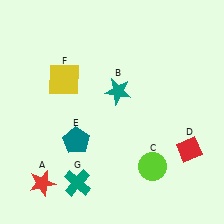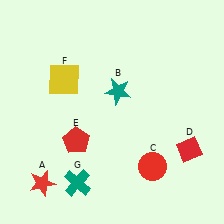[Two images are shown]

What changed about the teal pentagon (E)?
In Image 1, E is teal. In Image 2, it changed to red.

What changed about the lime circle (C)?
In Image 1, C is lime. In Image 2, it changed to red.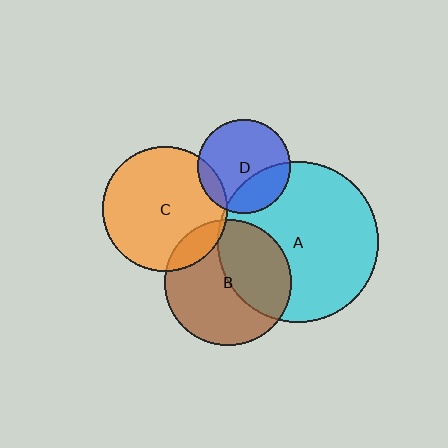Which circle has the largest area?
Circle A (cyan).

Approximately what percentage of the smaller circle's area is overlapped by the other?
Approximately 5%.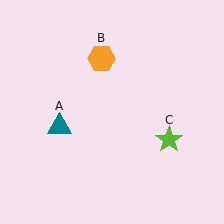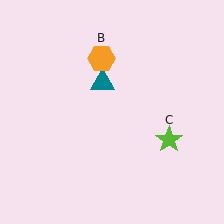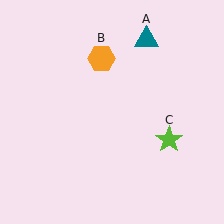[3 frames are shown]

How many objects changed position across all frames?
1 object changed position: teal triangle (object A).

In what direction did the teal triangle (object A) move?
The teal triangle (object A) moved up and to the right.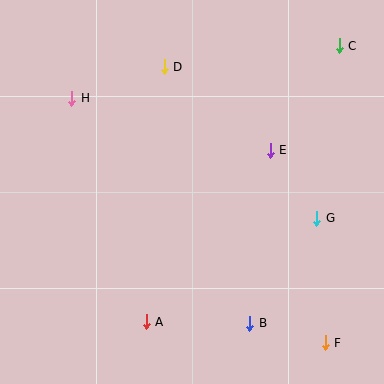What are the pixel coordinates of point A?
Point A is at (146, 322).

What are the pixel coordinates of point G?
Point G is at (317, 218).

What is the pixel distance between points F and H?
The distance between F and H is 352 pixels.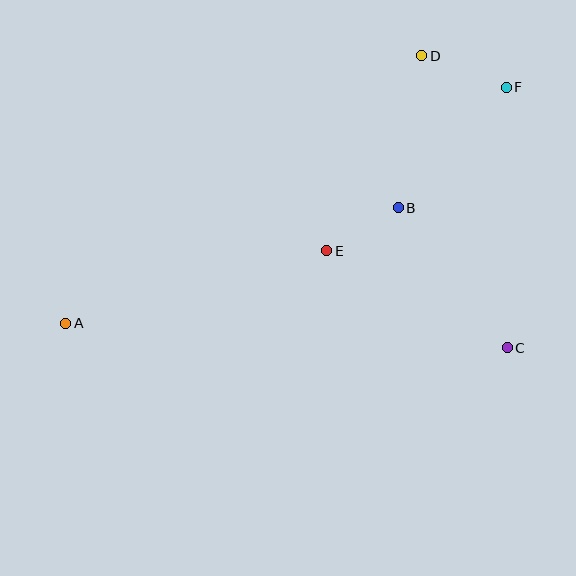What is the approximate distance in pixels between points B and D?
The distance between B and D is approximately 154 pixels.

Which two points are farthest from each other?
Points A and F are farthest from each other.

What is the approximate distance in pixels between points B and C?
The distance between B and C is approximately 177 pixels.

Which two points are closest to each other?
Points B and E are closest to each other.